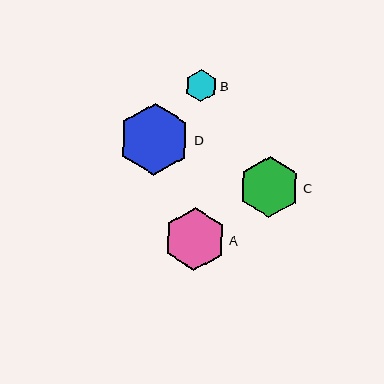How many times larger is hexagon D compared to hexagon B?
Hexagon D is approximately 2.2 times the size of hexagon B.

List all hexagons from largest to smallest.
From largest to smallest: D, A, C, B.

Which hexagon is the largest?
Hexagon D is the largest with a size of approximately 72 pixels.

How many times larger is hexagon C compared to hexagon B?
Hexagon C is approximately 1.9 times the size of hexagon B.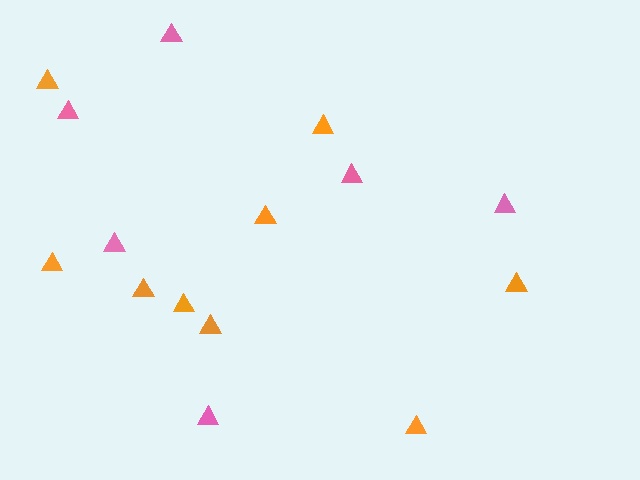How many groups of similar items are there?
There are 2 groups: one group of pink triangles (6) and one group of orange triangles (9).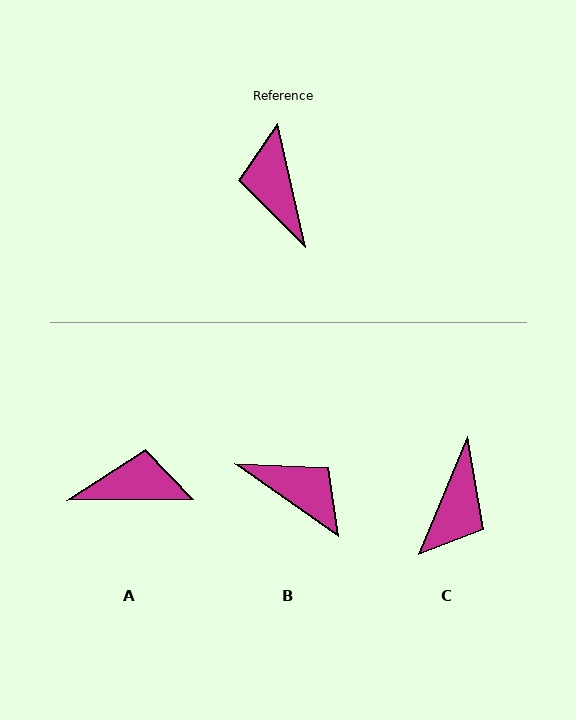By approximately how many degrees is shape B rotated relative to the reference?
Approximately 138 degrees clockwise.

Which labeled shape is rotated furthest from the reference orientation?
C, about 144 degrees away.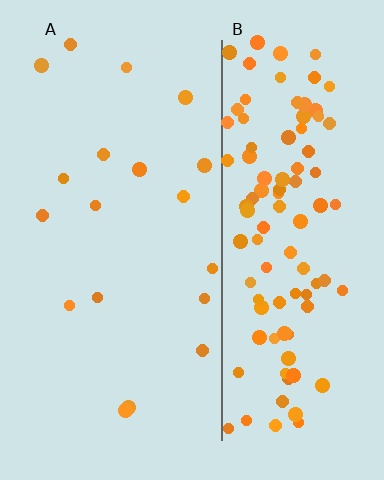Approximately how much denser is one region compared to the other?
Approximately 6.0× — region B over region A.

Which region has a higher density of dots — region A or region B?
B (the right).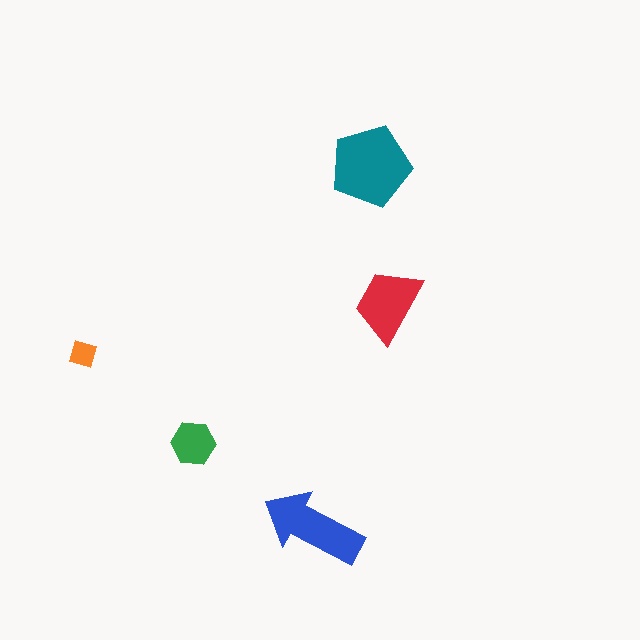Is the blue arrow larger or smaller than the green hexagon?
Larger.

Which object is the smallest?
The orange diamond.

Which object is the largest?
The teal pentagon.